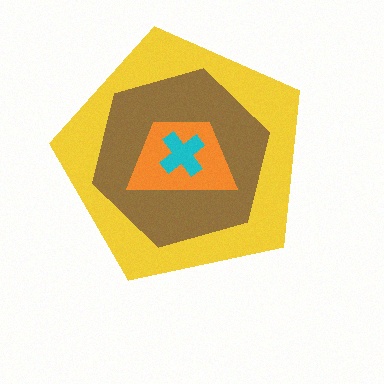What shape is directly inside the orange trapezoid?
The cyan cross.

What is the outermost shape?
The yellow pentagon.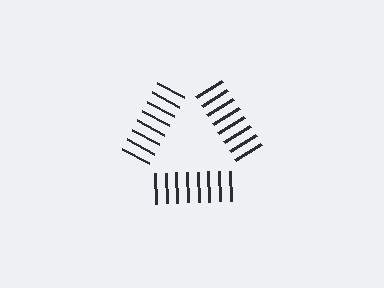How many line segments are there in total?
24 — 8 along each of the 3 edges.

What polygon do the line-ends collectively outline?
An illusory triangle — the line segments terminate on its edges but no continuous stroke is drawn.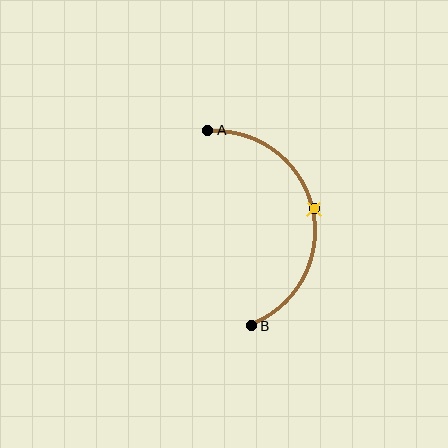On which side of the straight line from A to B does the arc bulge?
The arc bulges to the right of the straight line connecting A and B.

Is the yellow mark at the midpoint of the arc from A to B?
Yes. The yellow mark lies on the arc at equal arc-length from both A and B — it is the arc midpoint.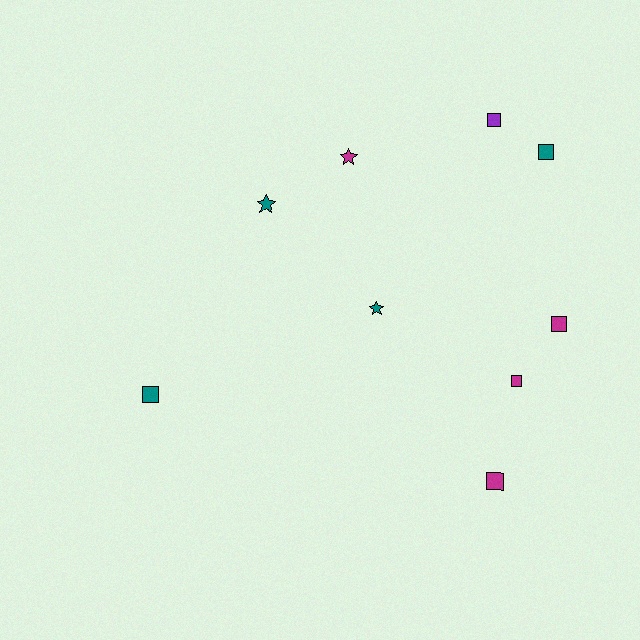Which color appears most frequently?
Magenta, with 4 objects.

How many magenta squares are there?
There are 3 magenta squares.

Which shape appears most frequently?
Square, with 6 objects.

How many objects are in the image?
There are 9 objects.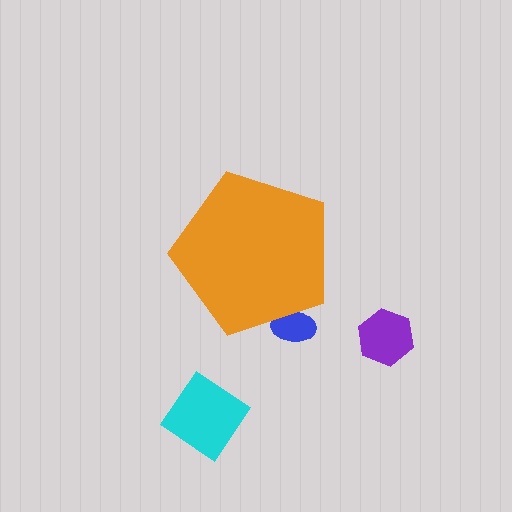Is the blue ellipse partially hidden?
Yes, the blue ellipse is partially hidden behind the orange pentagon.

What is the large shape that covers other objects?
An orange pentagon.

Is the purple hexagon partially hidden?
No, the purple hexagon is fully visible.